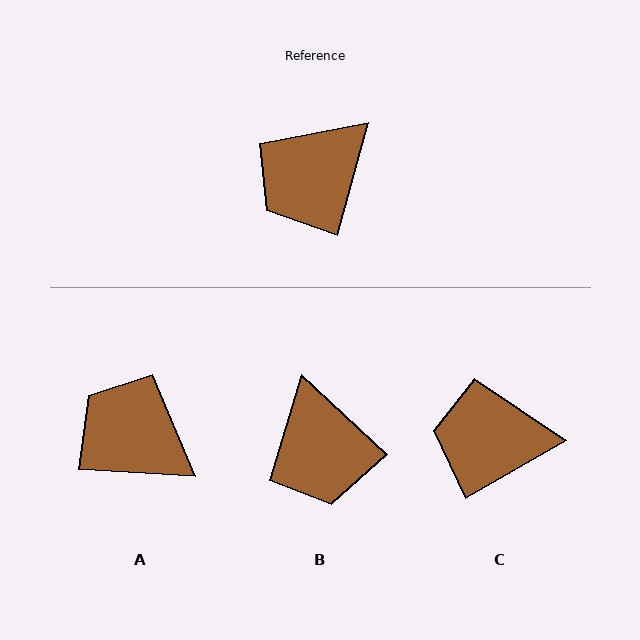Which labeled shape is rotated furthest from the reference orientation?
A, about 78 degrees away.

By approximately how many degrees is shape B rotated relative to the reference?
Approximately 62 degrees counter-clockwise.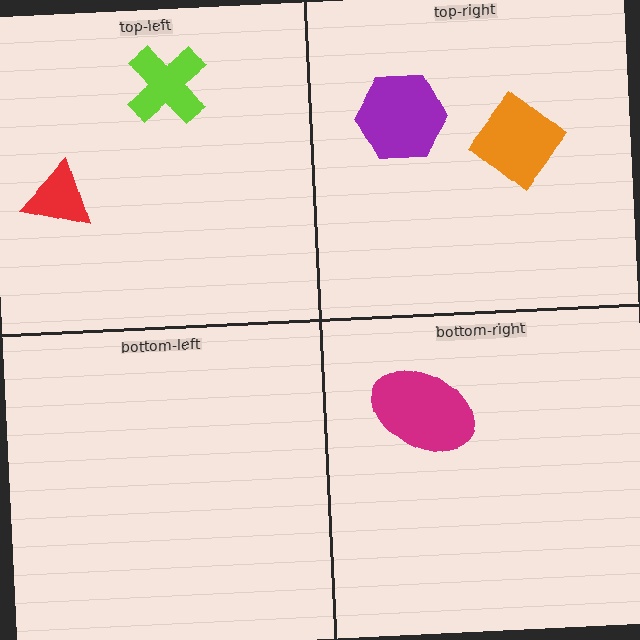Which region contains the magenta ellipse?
The bottom-right region.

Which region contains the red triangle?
The top-left region.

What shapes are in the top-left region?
The lime cross, the red triangle.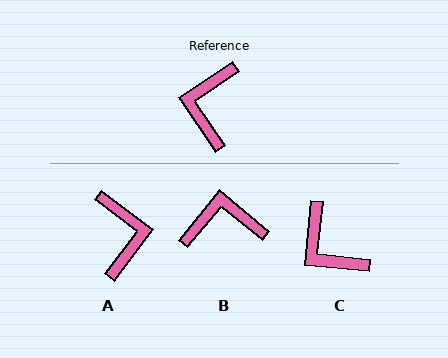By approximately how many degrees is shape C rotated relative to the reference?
Approximately 51 degrees counter-clockwise.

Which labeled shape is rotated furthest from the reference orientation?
A, about 161 degrees away.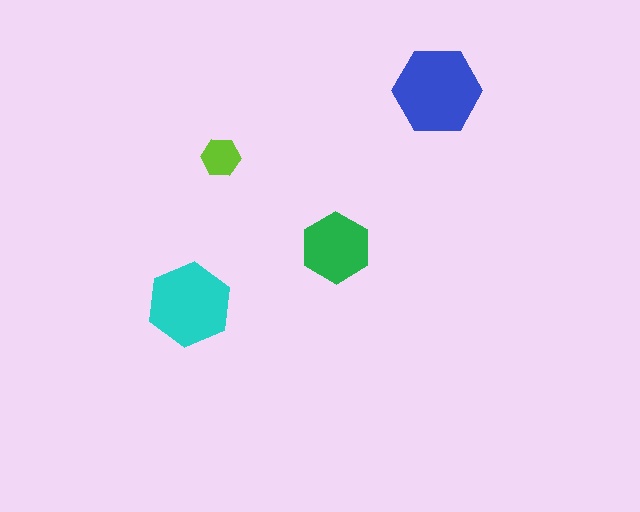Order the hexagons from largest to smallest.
the blue one, the cyan one, the green one, the lime one.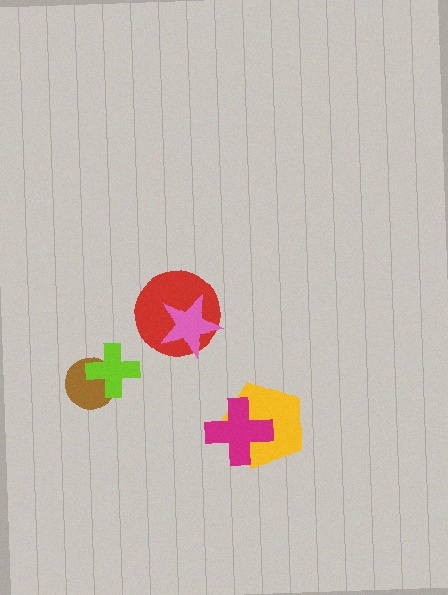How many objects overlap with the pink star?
1 object overlaps with the pink star.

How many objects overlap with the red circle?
1 object overlaps with the red circle.